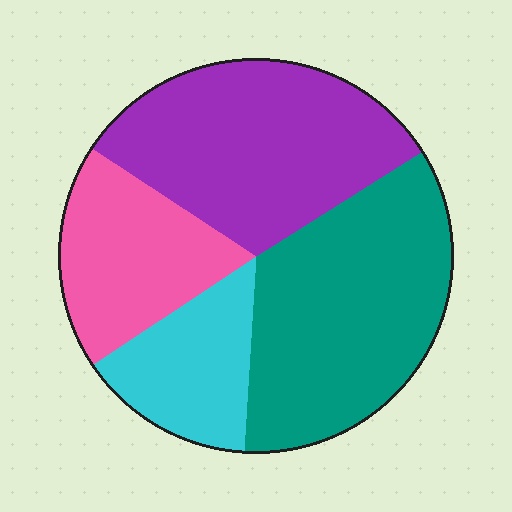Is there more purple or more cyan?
Purple.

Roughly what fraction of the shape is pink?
Pink takes up less than a quarter of the shape.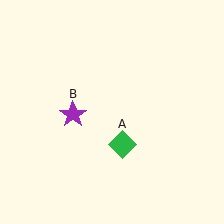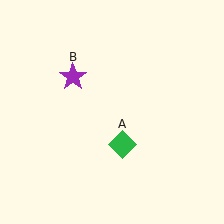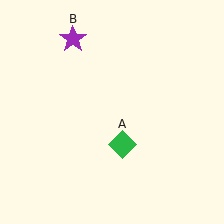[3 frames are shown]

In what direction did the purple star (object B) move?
The purple star (object B) moved up.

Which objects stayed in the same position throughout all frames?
Green diamond (object A) remained stationary.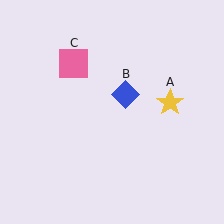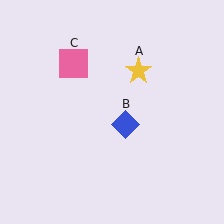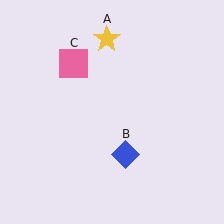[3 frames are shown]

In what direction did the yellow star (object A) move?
The yellow star (object A) moved up and to the left.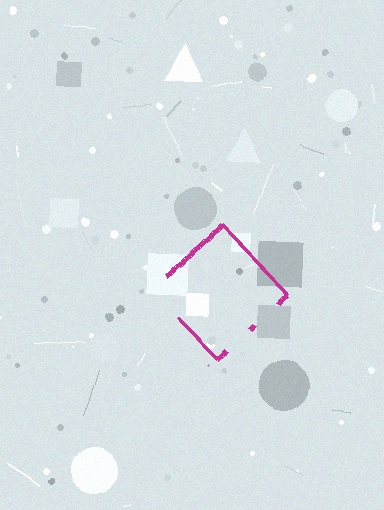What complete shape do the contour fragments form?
The contour fragments form a diamond.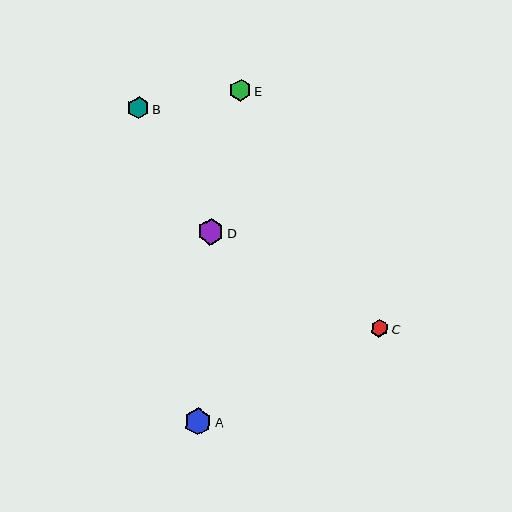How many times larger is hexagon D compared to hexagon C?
Hexagon D is approximately 1.5 times the size of hexagon C.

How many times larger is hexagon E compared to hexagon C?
Hexagon E is approximately 1.2 times the size of hexagon C.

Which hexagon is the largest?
Hexagon A is the largest with a size of approximately 27 pixels.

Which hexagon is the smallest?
Hexagon C is the smallest with a size of approximately 18 pixels.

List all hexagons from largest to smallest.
From largest to smallest: A, D, B, E, C.